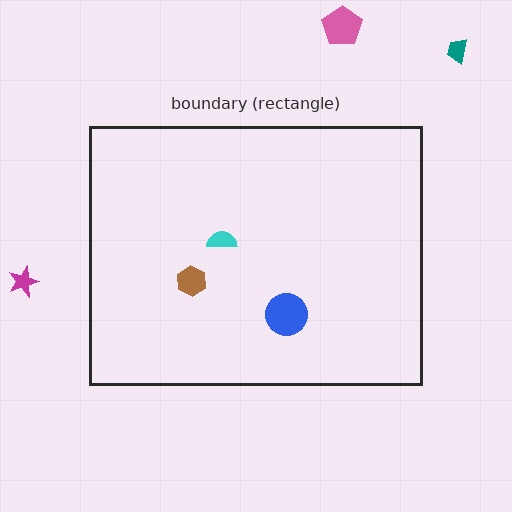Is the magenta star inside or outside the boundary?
Outside.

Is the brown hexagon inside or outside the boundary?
Inside.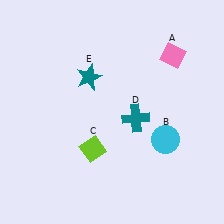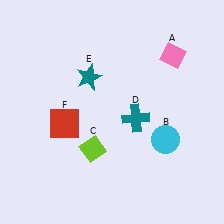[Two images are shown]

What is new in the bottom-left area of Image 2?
A red square (F) was added in the bottom-left area of Image 2.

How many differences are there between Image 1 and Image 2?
There is 1 difference between the two images.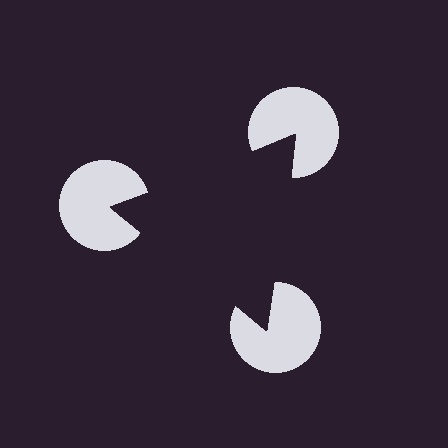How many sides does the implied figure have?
3 sides.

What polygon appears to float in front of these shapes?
An illusory triangle — its edges are inferred from the aligned wedge cuts in the pac-man discs, not physically drawn.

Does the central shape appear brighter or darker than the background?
It typically appears slightly darker than the background, even though no actual brightness change is drawn.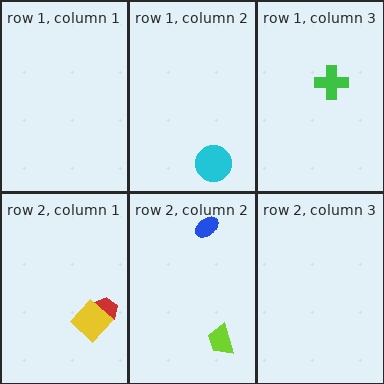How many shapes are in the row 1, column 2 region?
1.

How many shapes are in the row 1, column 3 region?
1.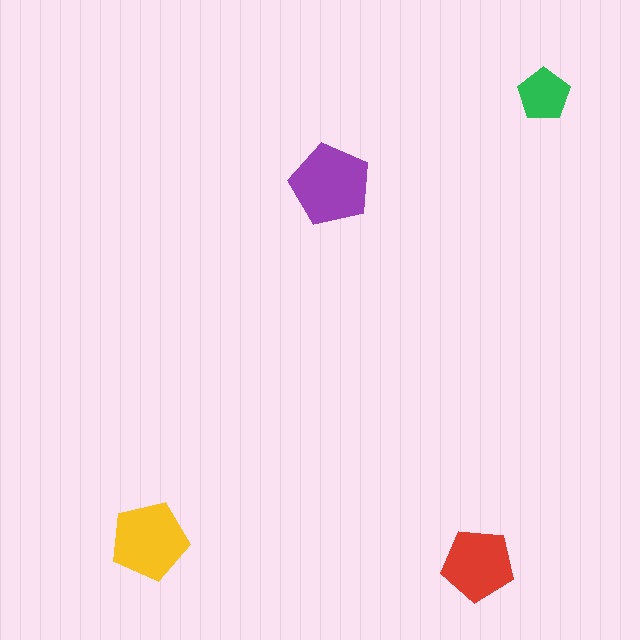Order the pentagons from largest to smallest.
the purple one, the yellow one, the red one, the green one.